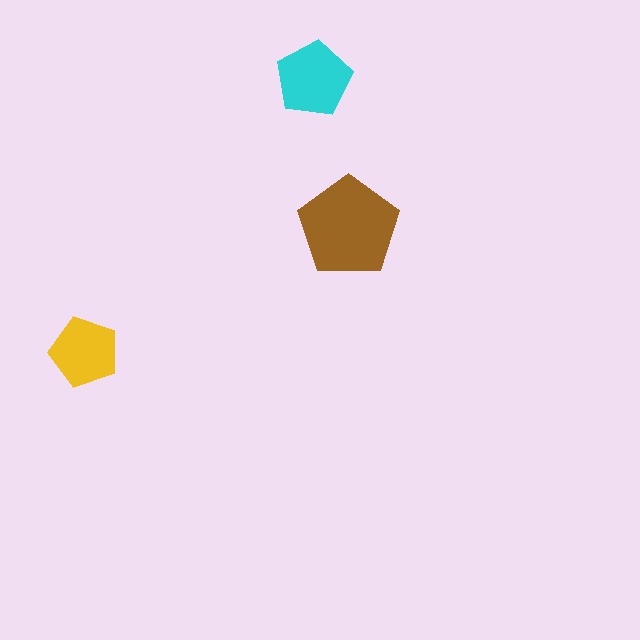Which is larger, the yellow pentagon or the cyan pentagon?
The cyan one.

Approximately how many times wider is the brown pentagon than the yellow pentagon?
About 1.5 times wider.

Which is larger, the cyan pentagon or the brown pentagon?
The brown one.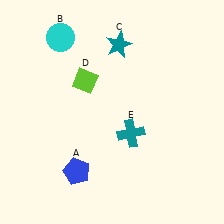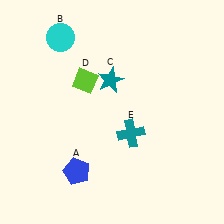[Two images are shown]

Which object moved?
The teal star (C) moved down.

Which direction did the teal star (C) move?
The teal star (C) moved down.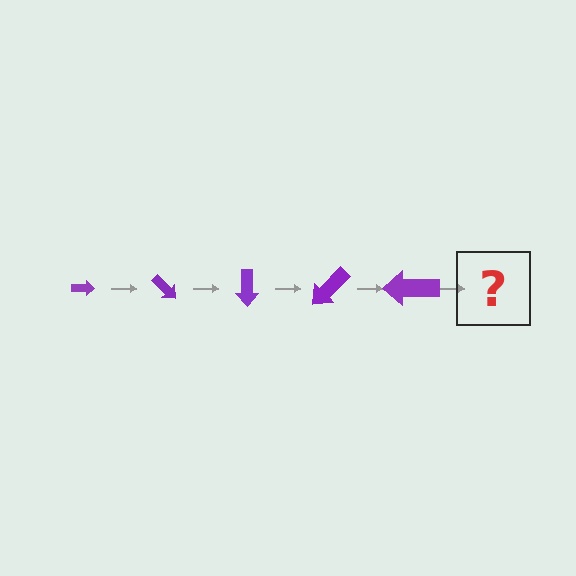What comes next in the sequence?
The next element should be an arrow, larger than the previous one and rotated 225 degrees from the start.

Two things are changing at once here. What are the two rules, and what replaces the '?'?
The two rules are that the arrow grows larger each step and it rotates 45 degrees each step. The '?' should be an arrow, larger than the previous one and rotated 225 degrees from the start.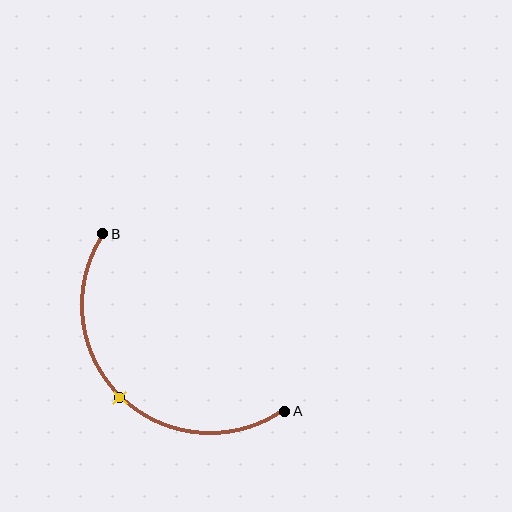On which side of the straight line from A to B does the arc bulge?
The arc bulges below and to the left of the straight line connecting A and B.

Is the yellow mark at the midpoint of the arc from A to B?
Yes. The yellow mark lies on the arc at equal arc-length from both A and B — it is the arc midpoint.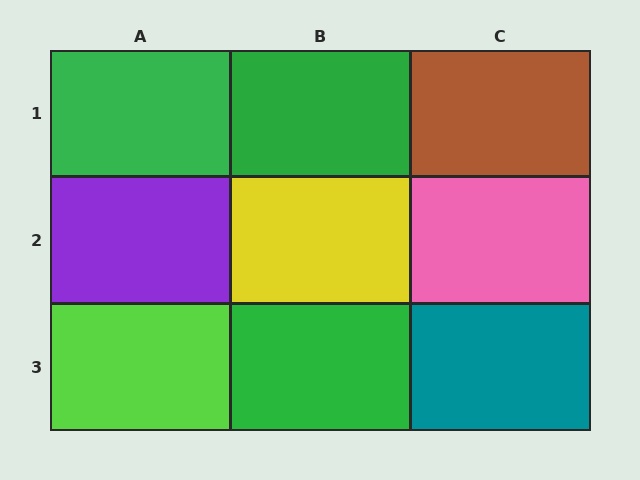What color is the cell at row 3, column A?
Lime.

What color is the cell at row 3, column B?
Green.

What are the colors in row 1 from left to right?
Green, green, brown.